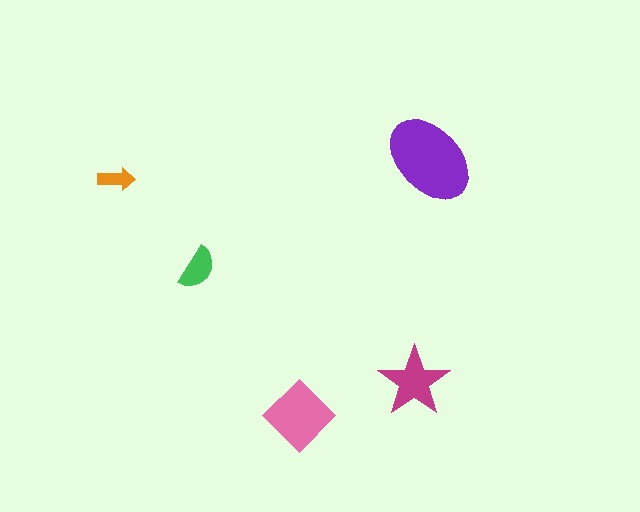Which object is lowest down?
The pink diamond is bottommost.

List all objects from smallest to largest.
The orange arrow, the green semicircle, the magenta star, the pink diamond, the purple ellipse.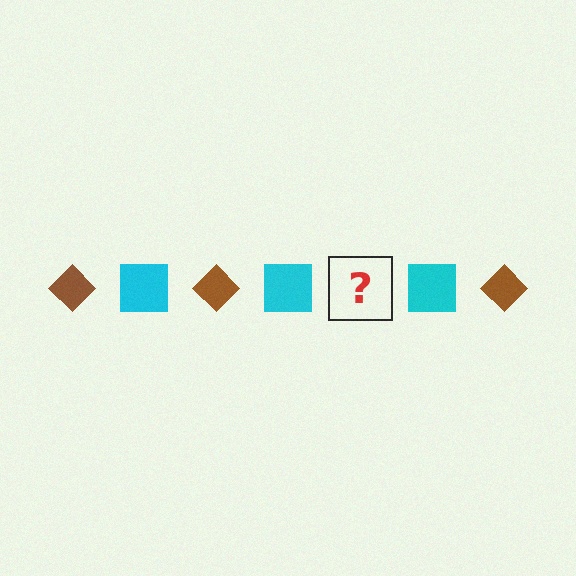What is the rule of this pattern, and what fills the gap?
The rule is that the pattern alternates between brown diamond and cyan square. The gap should be filled with a brown diamond.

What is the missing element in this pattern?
The missing element is a brown diamond.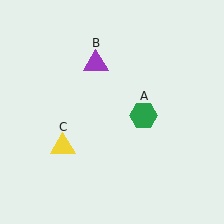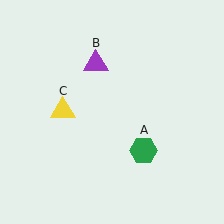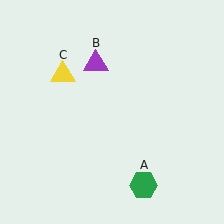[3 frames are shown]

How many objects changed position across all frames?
2 objects changed position: green hexagon (object A), yellow triangle (object C).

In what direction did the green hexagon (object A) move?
The green hexagon (object A) moved down.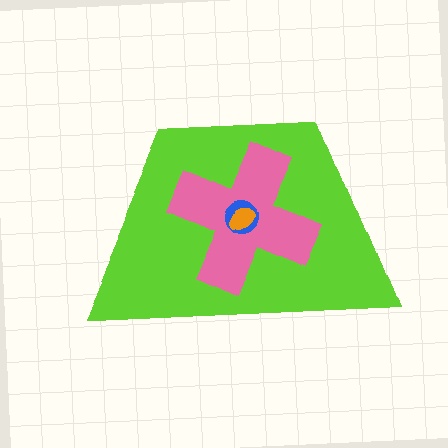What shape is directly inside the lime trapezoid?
The pink cross.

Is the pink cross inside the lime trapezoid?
Yes.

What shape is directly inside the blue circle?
The orange ellipse.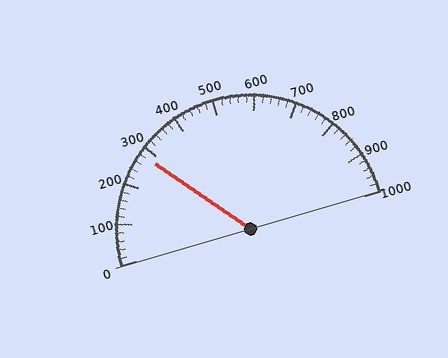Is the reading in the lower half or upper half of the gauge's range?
The reading is in the lower half of the range (0 to 1000).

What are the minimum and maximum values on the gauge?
The gauge ranges from 0 to 1000.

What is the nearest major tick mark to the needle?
The nearest major tick mark is 300.